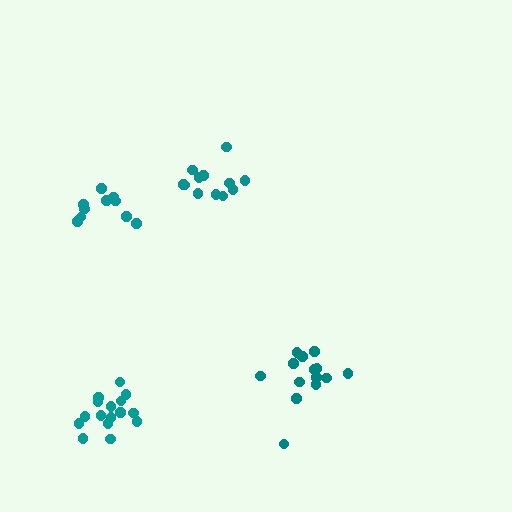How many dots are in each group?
Group 1: 10 dots, Group 2: 14 dots, Group 3: 12 dots, Group 4: 16 dots (52 total).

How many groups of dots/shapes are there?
There are 4 groups.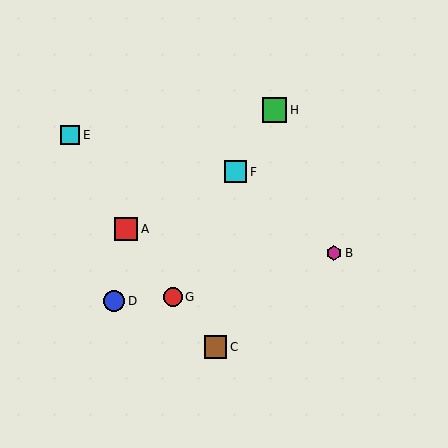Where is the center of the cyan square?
The center of the cyan square is at (236, 172).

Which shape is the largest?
The green square (labeled H) is the largest.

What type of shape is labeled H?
Shape H is a green square.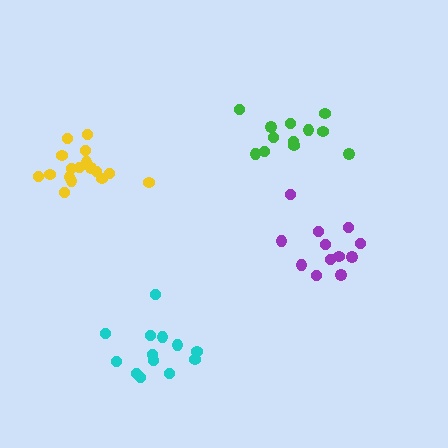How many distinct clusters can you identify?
There are 4 distinct clusters.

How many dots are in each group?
Group 1: 12 dots, Group 2: 17 dots, Group 3: 12 dots, Group 4: 13 dots (54 total).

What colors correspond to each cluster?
The clusters are colored: purple, yellow, green, cyan.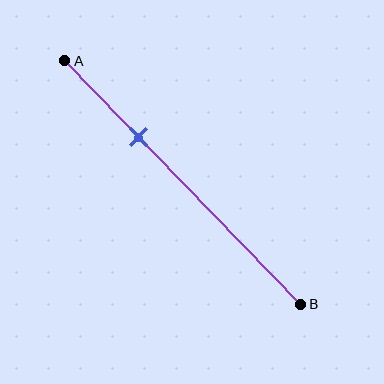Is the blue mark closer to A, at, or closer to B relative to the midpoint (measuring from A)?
The blue mark is closer to point A than the midpoint of segment AB.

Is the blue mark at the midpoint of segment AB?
No, the mark is at about 30% from A, not at the 50% midpoint.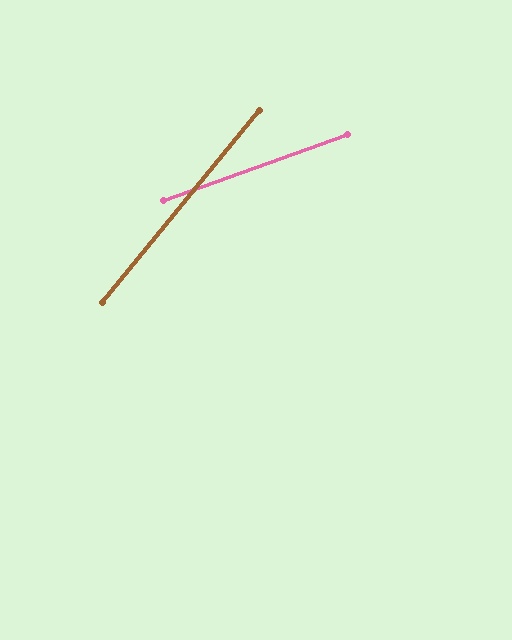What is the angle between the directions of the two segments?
Approximately 31 degrees.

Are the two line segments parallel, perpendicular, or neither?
Neither parallel nor perpendicular — they differ by about 31°.